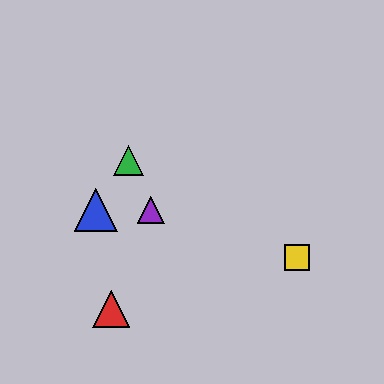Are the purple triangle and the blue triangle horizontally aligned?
Yes, both are at y≈210.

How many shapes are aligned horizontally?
2 shapes (the blue triangle, the purple triangle) are aligned horizontally.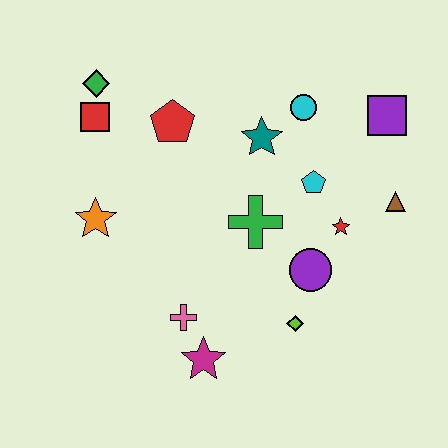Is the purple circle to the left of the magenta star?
No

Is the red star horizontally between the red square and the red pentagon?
No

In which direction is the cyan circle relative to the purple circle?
The cyan circle is above the purple circle.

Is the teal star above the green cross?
Yes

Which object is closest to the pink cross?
The magenta star is closest to the pink cross.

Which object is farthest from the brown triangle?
The green diamond is farthest from the brown triangle.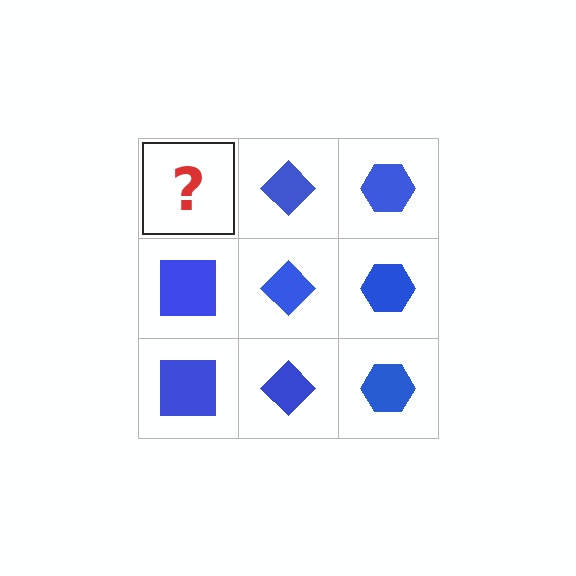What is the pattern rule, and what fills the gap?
The rule is that each column has a consistent shape. The gap should be filled with a blue square.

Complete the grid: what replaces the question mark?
The question mark should be replaced with a blue square.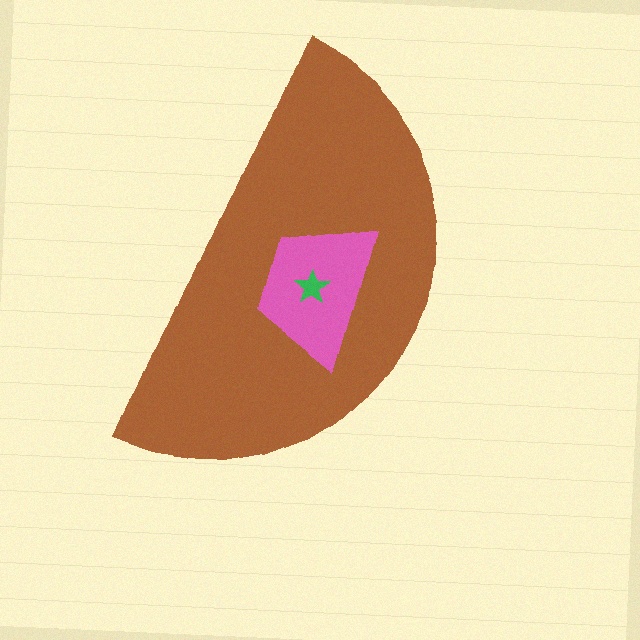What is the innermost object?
The green star.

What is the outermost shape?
The brown semicircle.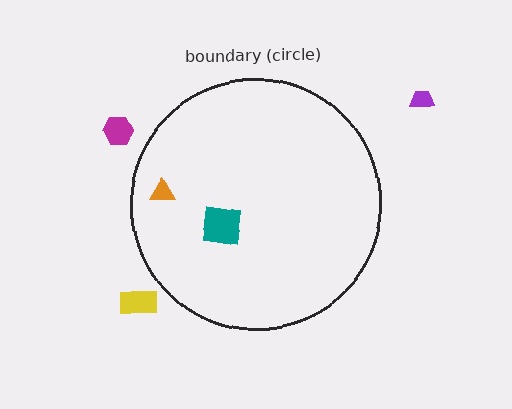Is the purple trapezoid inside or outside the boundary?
Outside.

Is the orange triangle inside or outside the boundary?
Inside.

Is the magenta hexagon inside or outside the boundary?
Outside.